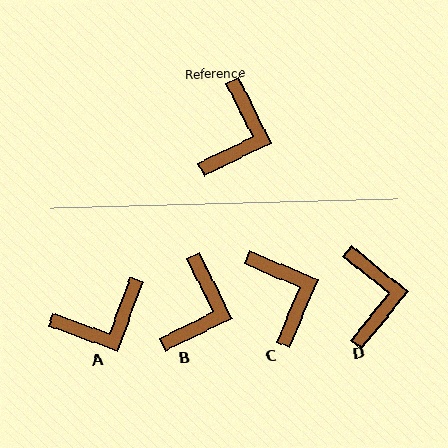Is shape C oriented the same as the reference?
No, it is off by about 41 degrees.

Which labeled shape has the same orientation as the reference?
B.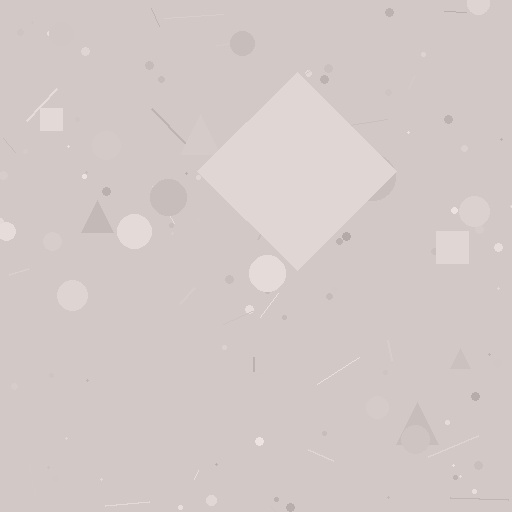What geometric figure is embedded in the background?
A diamond is embedded in the background.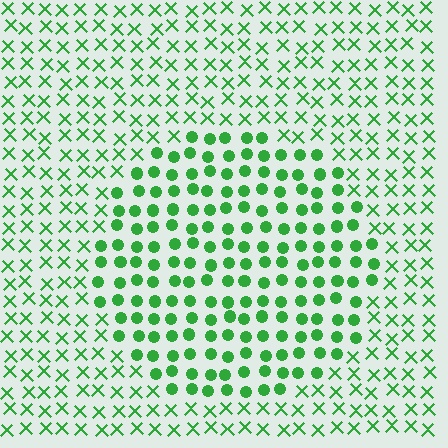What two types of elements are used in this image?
The image uses circles inside the circle region and X marks outside it.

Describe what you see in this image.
The image is filled with small green elements arranged in a uniform grid. A circle-shaped region contains circles, while the surrounding area contains X marks. The boundary is defined purely by the change in element shape.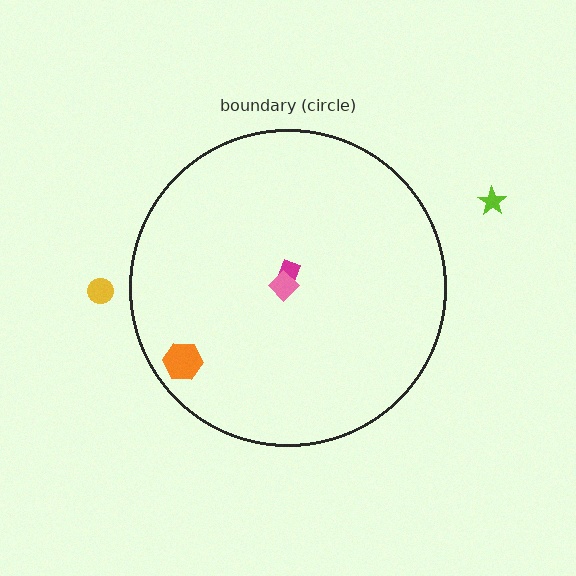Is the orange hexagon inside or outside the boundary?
Inside.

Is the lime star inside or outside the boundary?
Outside.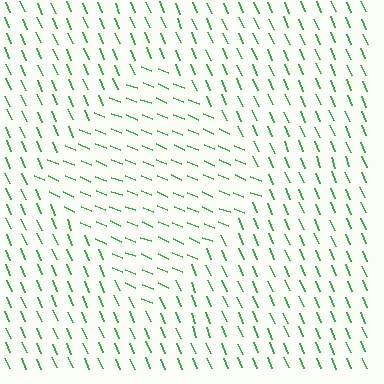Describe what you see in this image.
The image is filled with small green line segments. A diamond region in the image has lines oriented differently from the surrounding lines, creating a visible texture boundary.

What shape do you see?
I see a diamond.